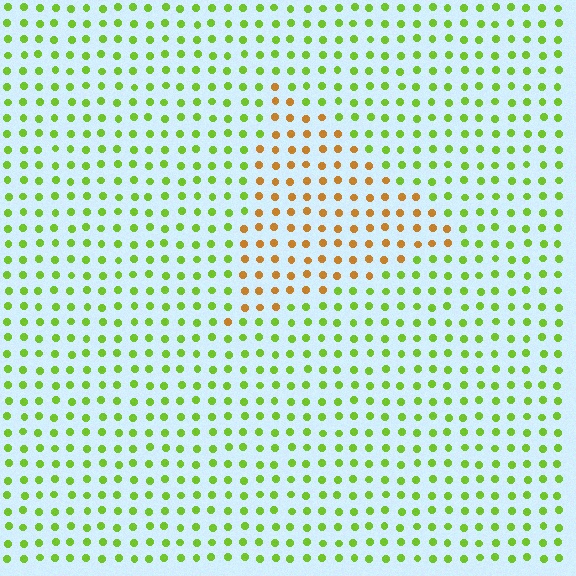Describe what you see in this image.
The image is filled with small lime elements in a uniform arrangement. A triangle-shaped region is visible where the elements are tinted to a slightly different hue, forming a subtle color boundary.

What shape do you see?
I see a triangle.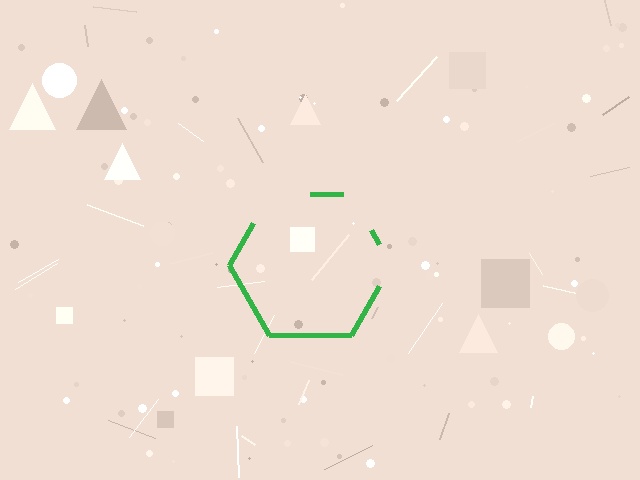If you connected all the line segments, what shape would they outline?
They would outline a hexagon.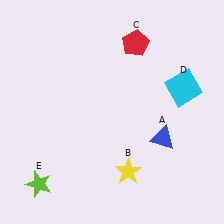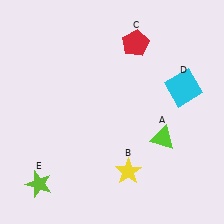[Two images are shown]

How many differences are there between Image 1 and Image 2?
There is 1 difference between the two images.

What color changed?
The triangle (A) changed from blue in Image 1 to lime in Image 2.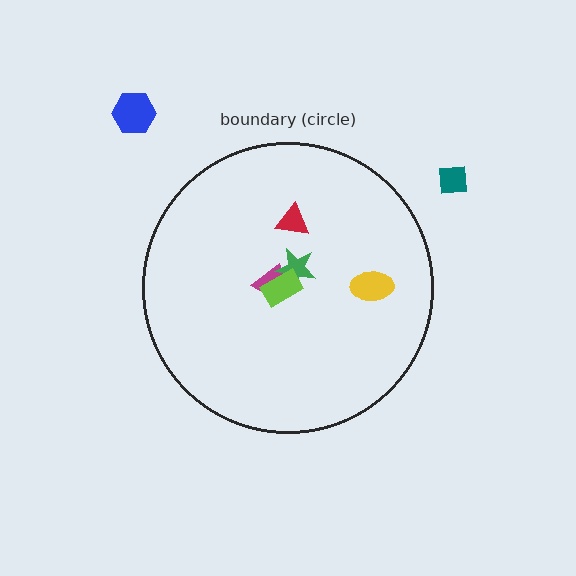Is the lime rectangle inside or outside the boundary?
Inside.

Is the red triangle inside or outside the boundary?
Inside.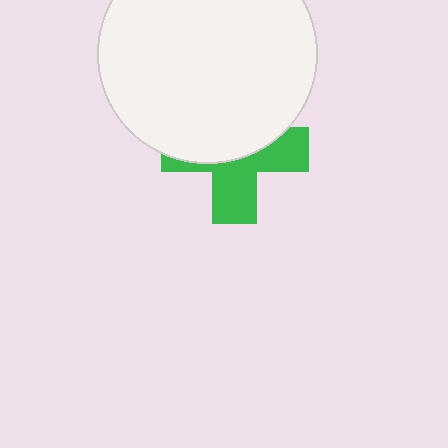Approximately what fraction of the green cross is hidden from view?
Roughly 53% of the green cross is hidden behind the white circle.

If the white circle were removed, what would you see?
You would see the complete green cross.